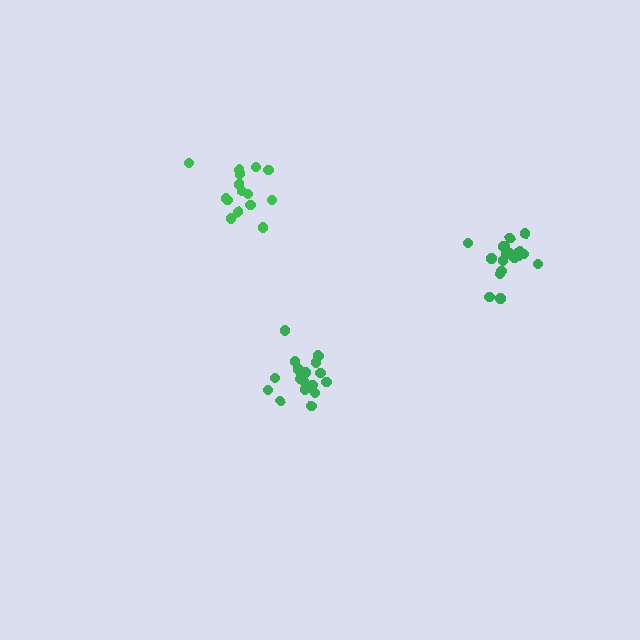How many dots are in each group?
Group 1: 20 dots, Group 2: 15 dots, Group 3: 19 dots (54 total).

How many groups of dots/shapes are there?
There are 3 groups.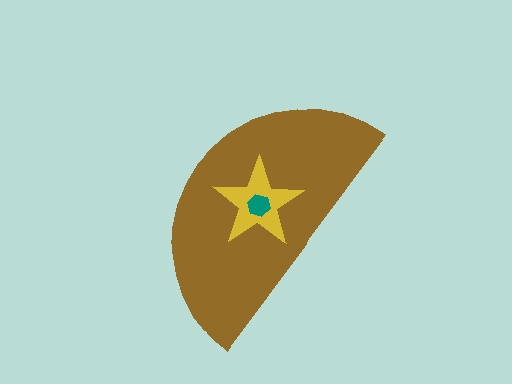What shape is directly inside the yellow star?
The teal hexagon.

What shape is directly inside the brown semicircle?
The yellow star.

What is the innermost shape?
The teal hexagon.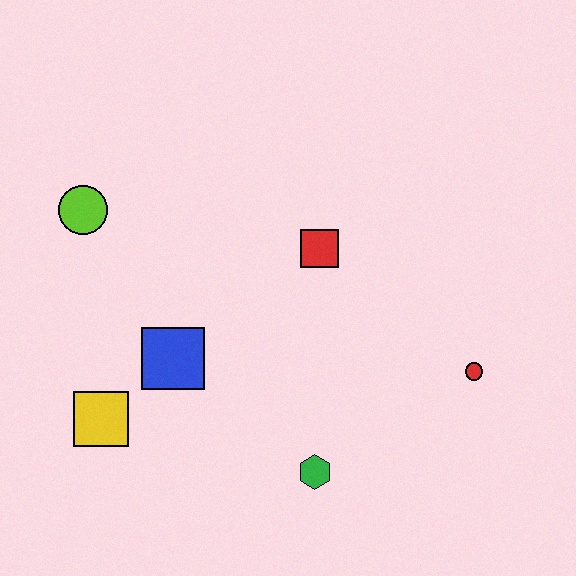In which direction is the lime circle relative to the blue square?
The lime circle is above the blue square.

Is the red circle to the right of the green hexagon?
Yes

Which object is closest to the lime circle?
The blue square is closest to the lime circle.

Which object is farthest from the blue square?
The red circle is farthest from the blue square.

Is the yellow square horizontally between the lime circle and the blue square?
Yes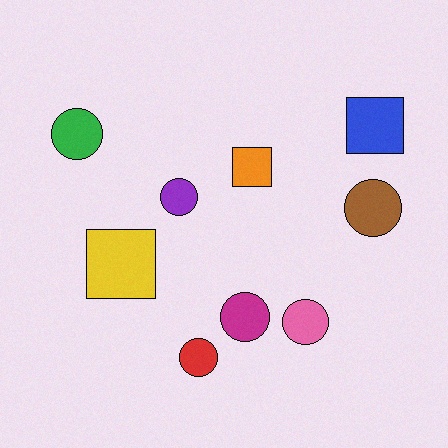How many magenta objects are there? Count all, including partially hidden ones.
There is 1 magenta object.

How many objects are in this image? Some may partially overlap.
There are 9 objects.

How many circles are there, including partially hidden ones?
There are 6 circles.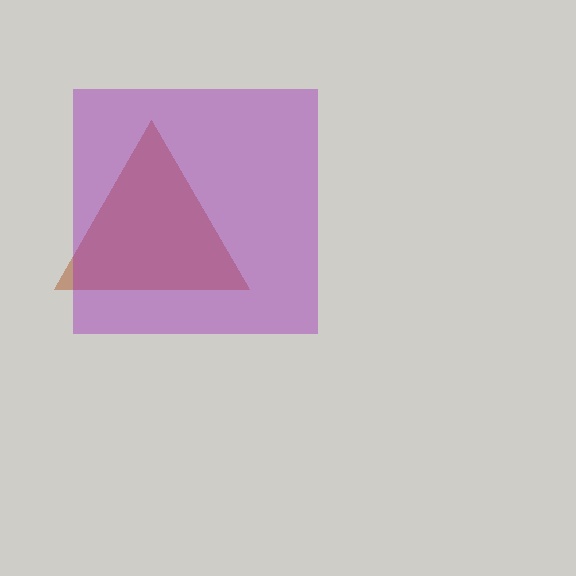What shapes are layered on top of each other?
The layered shapes are: a brown triangle, a purple square.